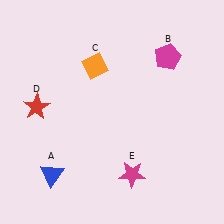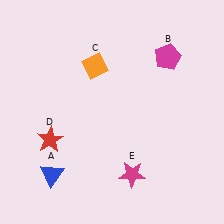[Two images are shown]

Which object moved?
The red star (D) moved down.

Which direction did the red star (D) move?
The red star (D) moved down.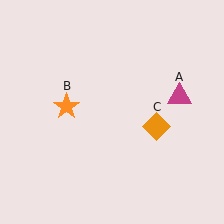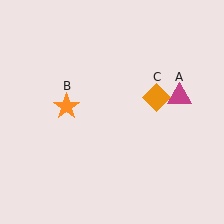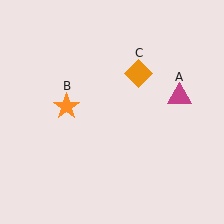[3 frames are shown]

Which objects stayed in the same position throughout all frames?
Magenta triangle (object A) and orange star (object B) remained stationary.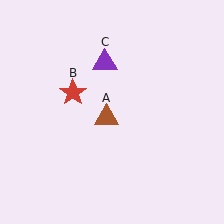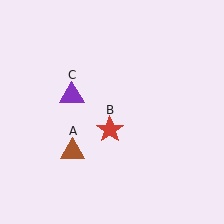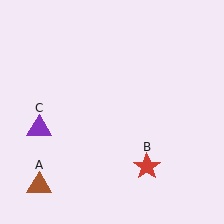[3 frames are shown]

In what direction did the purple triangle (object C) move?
The purple triangle (object C) moved down and to the left.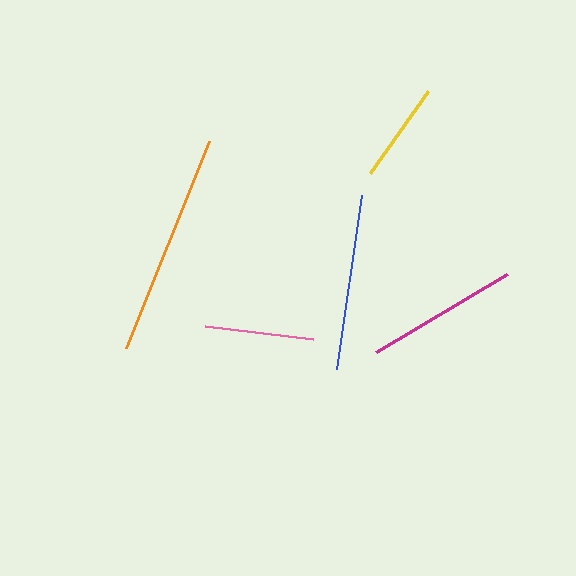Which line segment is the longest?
The orange line is the longest at approximately 224 pixels.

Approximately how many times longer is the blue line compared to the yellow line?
The blue line is approximately 1.7 times the length of the yellow line.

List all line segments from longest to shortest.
From longest to shortest: orange, blue, magenta, pink, yellow.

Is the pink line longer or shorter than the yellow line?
The pink line is longer than the yellow line.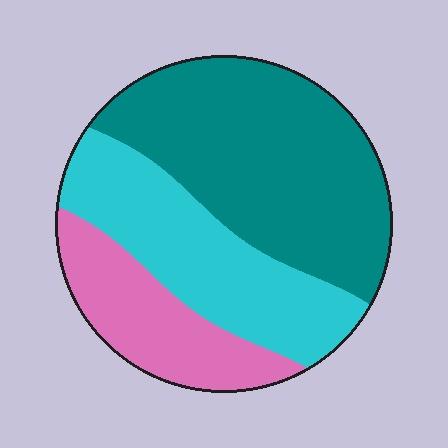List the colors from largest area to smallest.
From largest to smallest: teal, cyan, pink.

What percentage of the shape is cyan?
Cyan takes up about one third (1/3) of the shape.